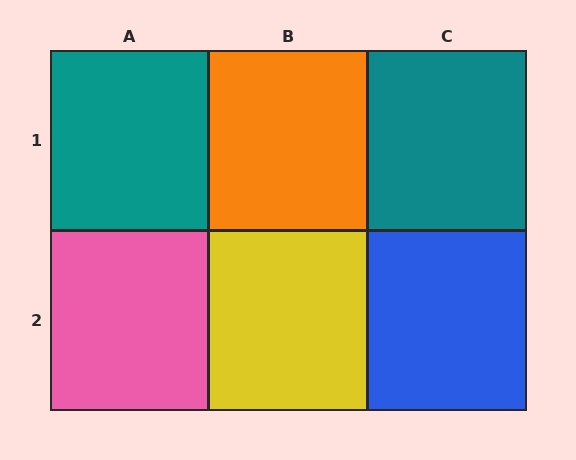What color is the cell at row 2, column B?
Yellow.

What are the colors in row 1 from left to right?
Teal, orange, teal.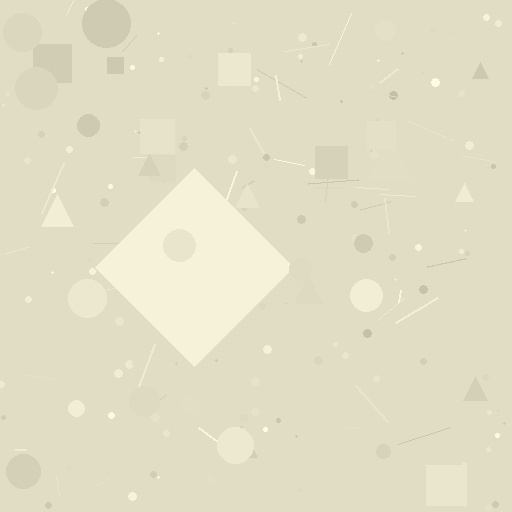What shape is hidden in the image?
A diamond is hidden in the image.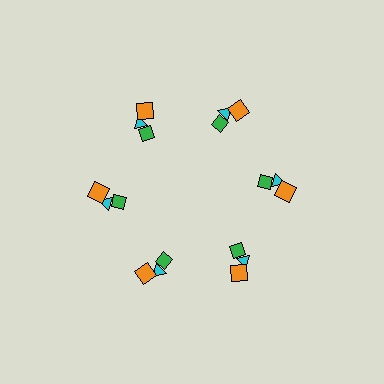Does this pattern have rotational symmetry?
Yes, this pattern has 6-fold rotational symmetry. It looks the same after rotating 60 degrees around the center.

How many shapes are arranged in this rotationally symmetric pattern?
There are 18 shapes, arranged in 6 groups of 3.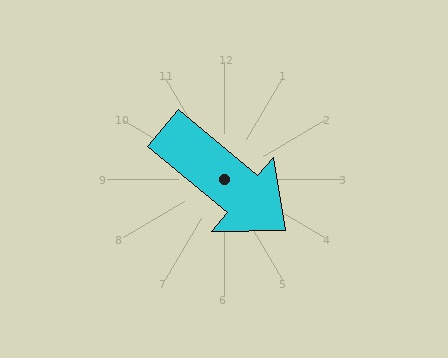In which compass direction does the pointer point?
Southeast.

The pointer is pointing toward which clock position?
Roughly 4 o'clock.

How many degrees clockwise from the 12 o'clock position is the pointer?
Approximately 130 degrees.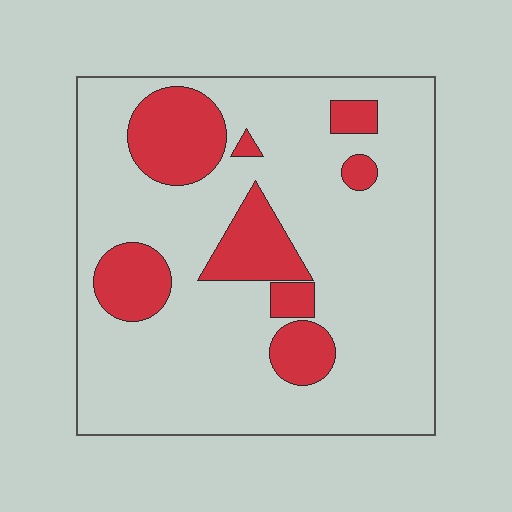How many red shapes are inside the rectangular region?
8.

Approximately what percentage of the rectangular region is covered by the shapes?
Approximately 20%.